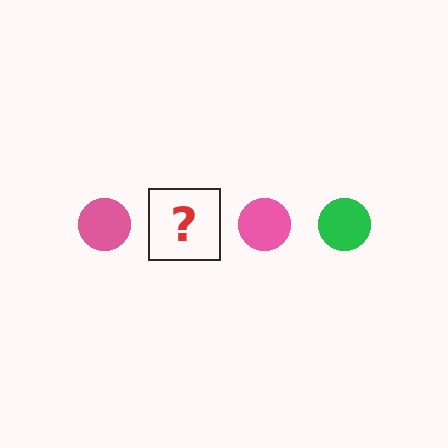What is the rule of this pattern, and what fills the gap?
The rule is that the pattern cycles through pink, green circles. The gap should be filled with a green circle.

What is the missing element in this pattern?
The missing element is a green circle.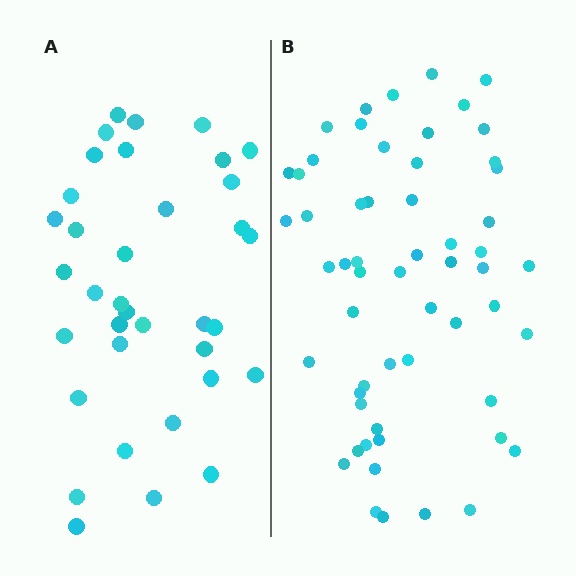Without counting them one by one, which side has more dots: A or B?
Region B (the right region) has more dots.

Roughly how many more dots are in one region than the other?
Region B has approximately 20 more dots than region A.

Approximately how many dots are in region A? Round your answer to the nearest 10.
About 40 dots. (The exact count is 36, which rounds to 40.)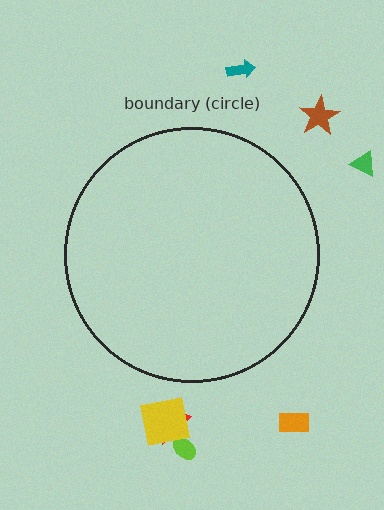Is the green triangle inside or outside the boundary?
Outside.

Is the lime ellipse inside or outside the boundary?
Outside.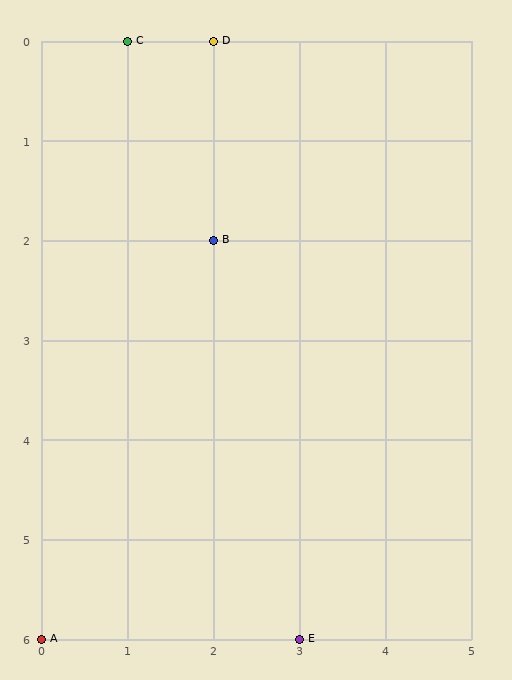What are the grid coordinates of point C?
Point C is at grid coordinates (1, 0).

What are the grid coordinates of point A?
Point A is at grid coordinates (0, 6).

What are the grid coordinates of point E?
Point E is at grid coordinates (3, 6).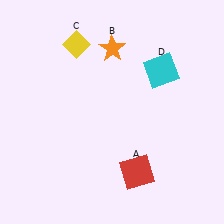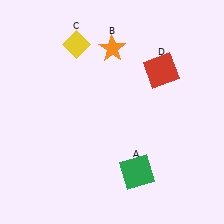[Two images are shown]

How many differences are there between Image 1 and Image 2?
There are 2 differences between the two images.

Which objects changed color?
A changed from red to green. D changed from cyan to red.